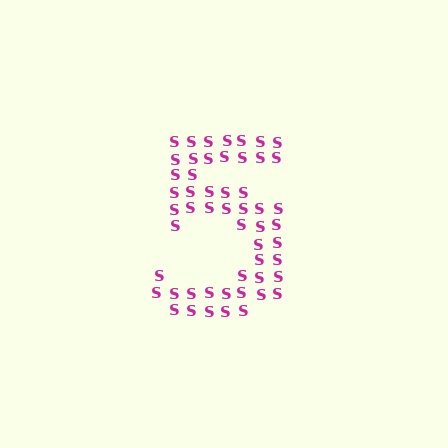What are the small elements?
The small elements are letter S's.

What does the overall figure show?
The overall figure shows the digit 5.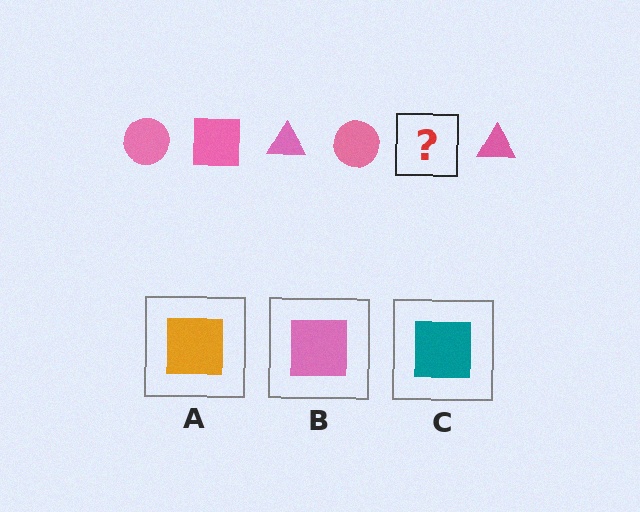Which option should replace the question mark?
Option B.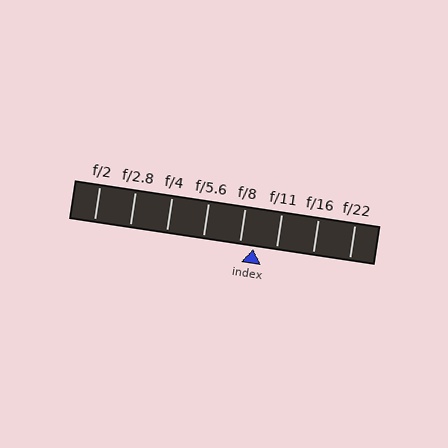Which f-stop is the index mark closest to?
The index mark is closest to f/8.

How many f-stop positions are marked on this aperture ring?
There are 8 f-stop positions marked.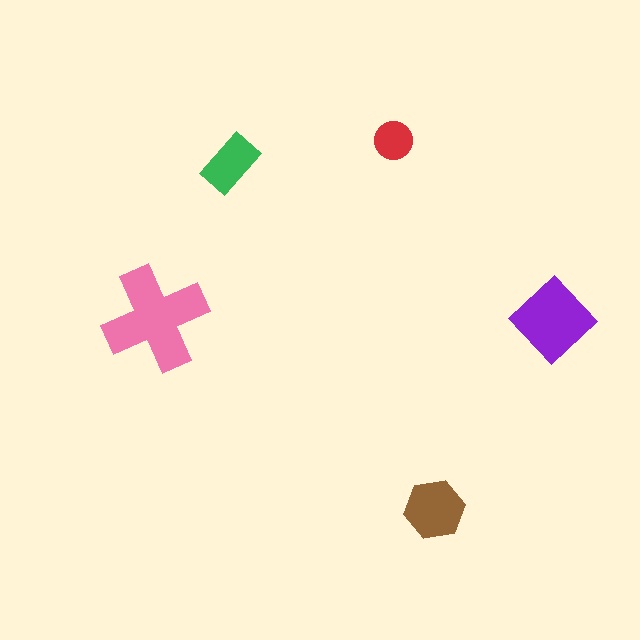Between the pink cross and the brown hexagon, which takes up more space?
The pink cross.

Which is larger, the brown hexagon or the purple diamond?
The purple diamond.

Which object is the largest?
The pink cross.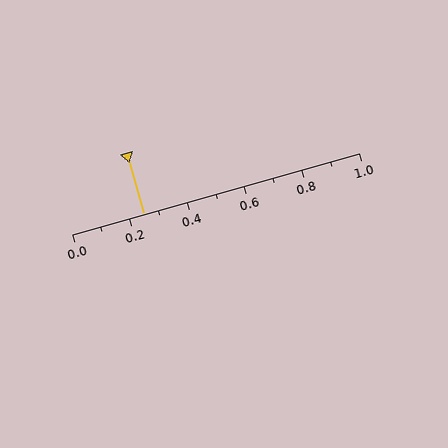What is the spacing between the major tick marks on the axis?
The major ticks are spaced 0.2 apart.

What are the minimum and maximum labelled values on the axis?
The axis runs from 0.0 to 1.0.